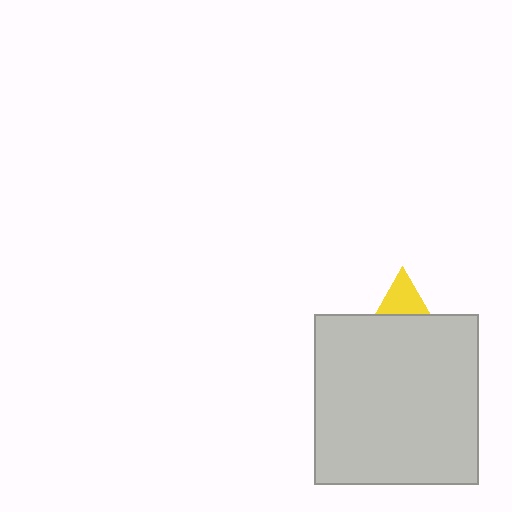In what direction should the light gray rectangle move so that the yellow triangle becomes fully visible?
The light gray rectangle should move down. That is the shortest direction to clear the overlap and leave the yellow triangle fully visible.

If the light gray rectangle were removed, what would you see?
You would see the complete yellow triangle.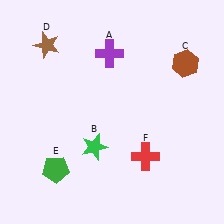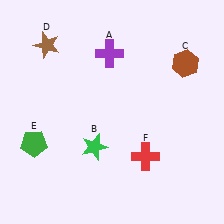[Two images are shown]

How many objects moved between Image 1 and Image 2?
1 object moved between the two images.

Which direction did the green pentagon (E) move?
The green pentagon (E) moved up.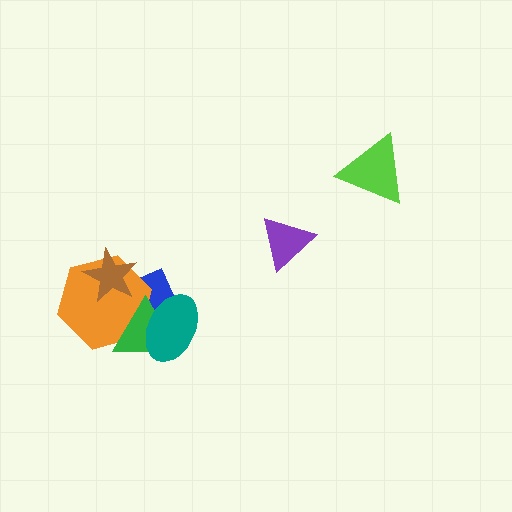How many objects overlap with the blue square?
4 objects overlap with the blue square.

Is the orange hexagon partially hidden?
Yes, it is partially covered by another shape.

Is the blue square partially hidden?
Yes, it is partially covered by another shape.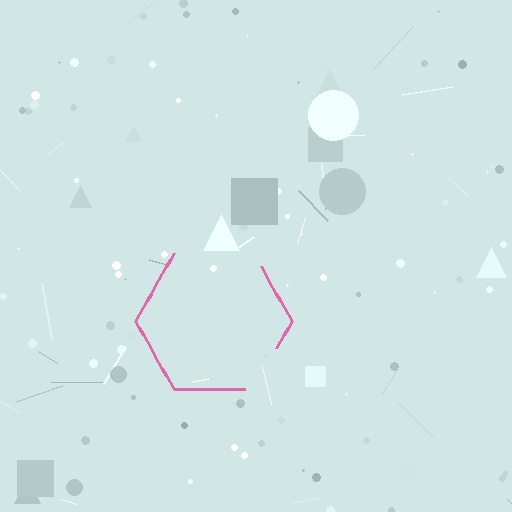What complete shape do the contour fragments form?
The contour fragments form a hexagon.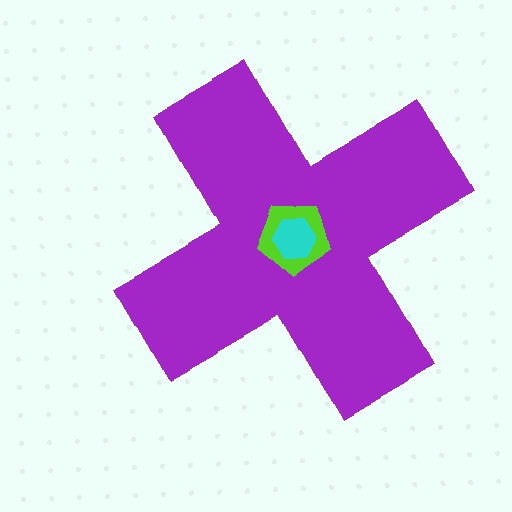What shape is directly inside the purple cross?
The lime pentagon.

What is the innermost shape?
The cyan hexagon.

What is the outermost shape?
The purple cross.